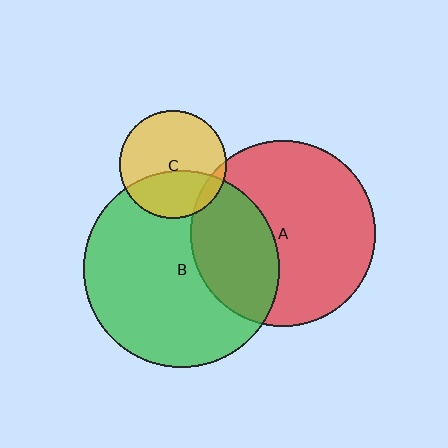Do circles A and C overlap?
Yes.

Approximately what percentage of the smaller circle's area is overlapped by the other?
Approximately 10%.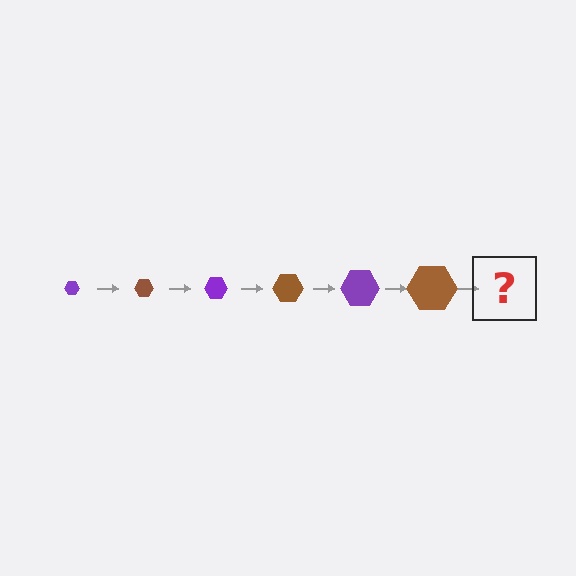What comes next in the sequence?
The next element should be a purple hexagon, larger than the previous one.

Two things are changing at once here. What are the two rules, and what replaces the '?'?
The two rules are that the hexagon grows larger each step and the color cycles through purple and brown. The '?' should be a purple hexagon, larger than the previous one.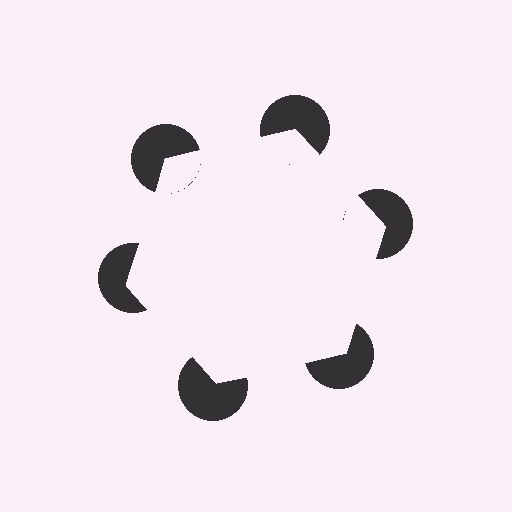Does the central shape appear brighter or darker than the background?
It typically appears slightly brighter than the background, even though no actual brightness change is drawn.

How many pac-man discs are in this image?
There are 6 — one at each vertex of the illusory hexagon.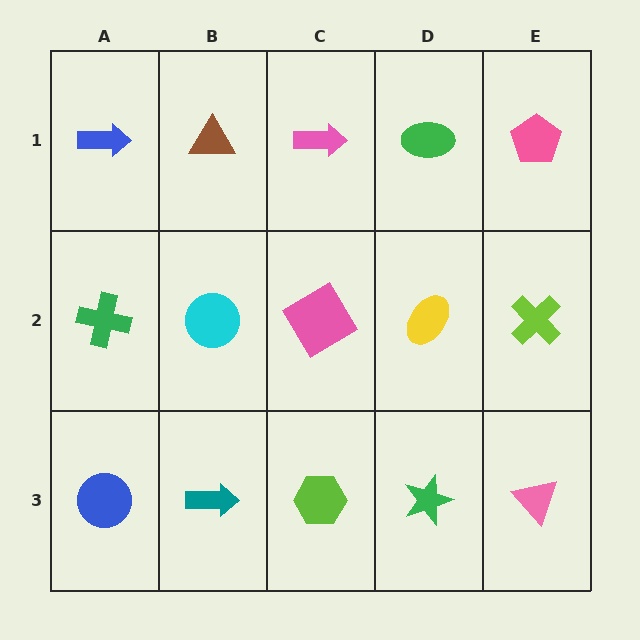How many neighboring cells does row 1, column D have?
3.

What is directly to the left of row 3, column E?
A green star.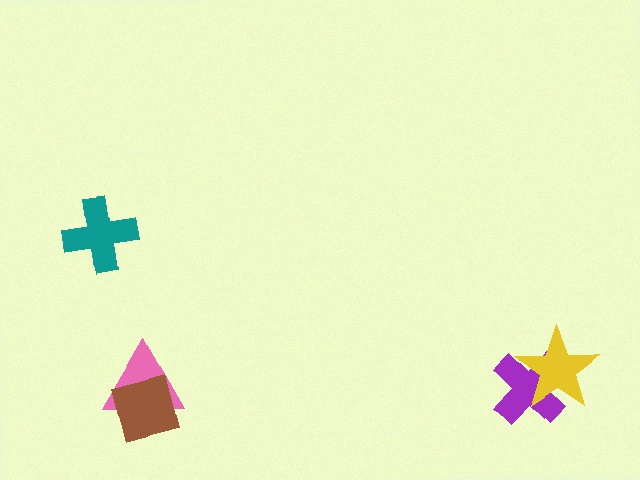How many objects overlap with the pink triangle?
1 object overlaps with the pink triangle.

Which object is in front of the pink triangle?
The brown square is in front of the pink triangle.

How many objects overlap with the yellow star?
1 object overlaps with the yellow star.